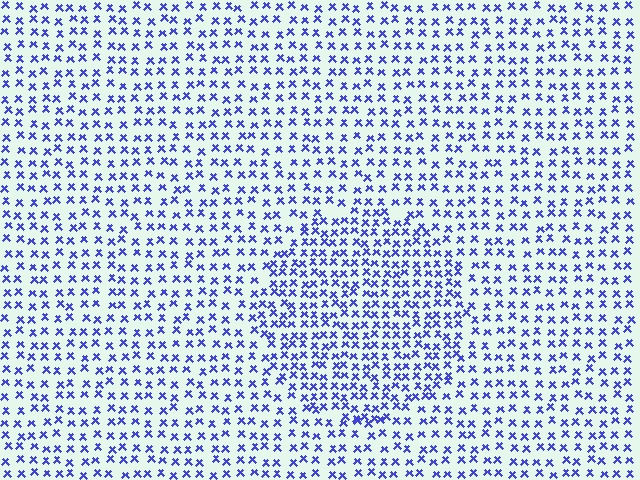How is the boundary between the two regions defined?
The boundary is defined by a change in element density (approximately 1.6x ratio). All elements are the same color, size, and shape.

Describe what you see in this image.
The image contains small blue elements arranged at two different densities. A circle-shaped region is visible where the elements are more densely packed than the surrounding area.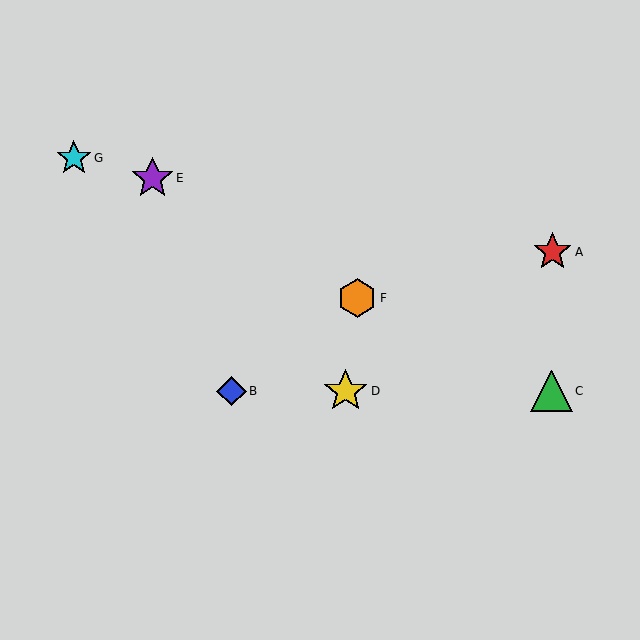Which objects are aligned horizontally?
Objects B, C, D are aligned horizontally.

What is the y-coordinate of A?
Object A is at y≈252.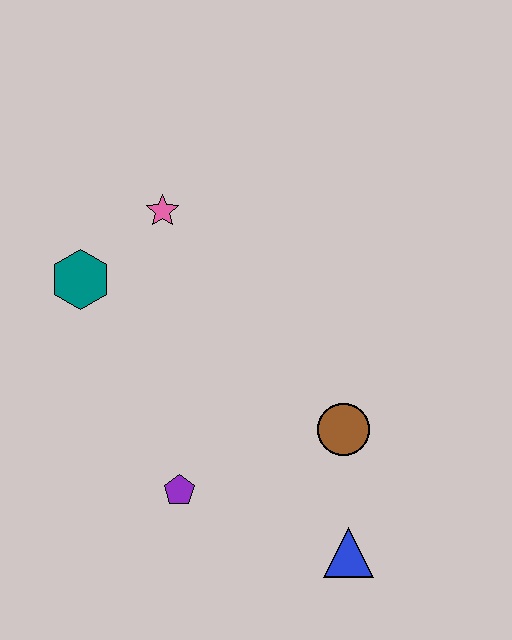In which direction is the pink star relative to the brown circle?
The pink star is above the brown circle.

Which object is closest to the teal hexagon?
The pink star is closest to the teal hexagon.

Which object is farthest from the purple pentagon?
The pink star is farthest from the purple pentagon.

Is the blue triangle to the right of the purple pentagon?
Yes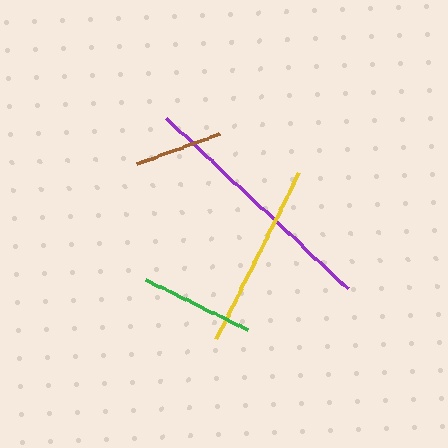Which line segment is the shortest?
The brown line is the shortest at approximately 89 pixels.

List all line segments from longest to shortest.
From longest to shortest: purple, yellow, green, brown.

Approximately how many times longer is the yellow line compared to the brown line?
The yellow line is approximately 2.1 times the length of the brown line.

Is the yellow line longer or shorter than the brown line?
The yellow line is longer than the brown line.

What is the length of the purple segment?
The purple segment is approximately 249 pixels long.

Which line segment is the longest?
The purple line is the longest at approximately 249 pixels.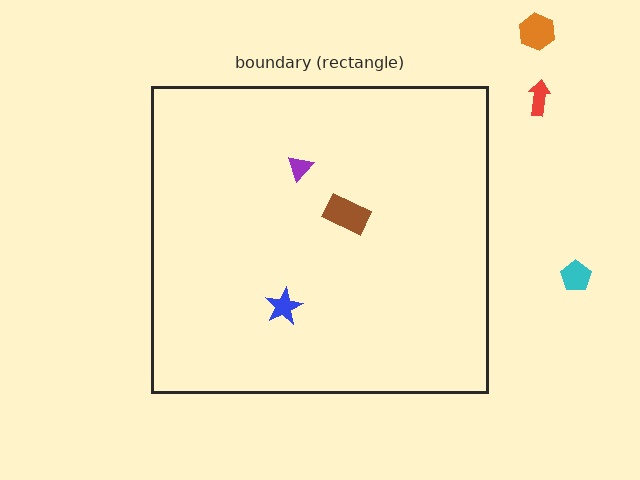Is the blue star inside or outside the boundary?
Inside.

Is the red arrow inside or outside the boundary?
Outside.